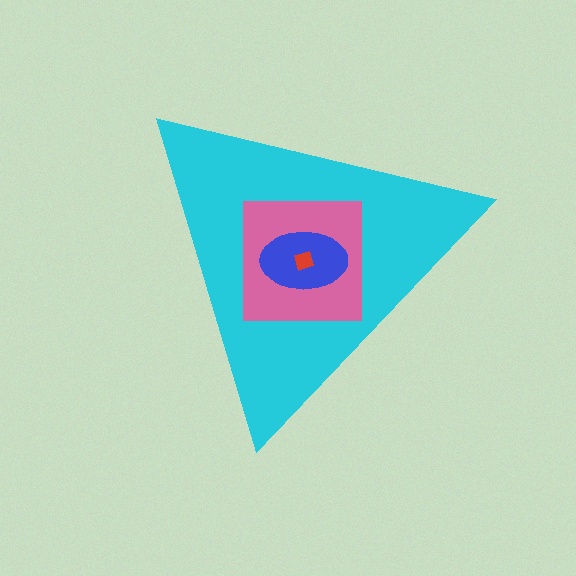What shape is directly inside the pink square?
The blue ellipse.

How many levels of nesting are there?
4.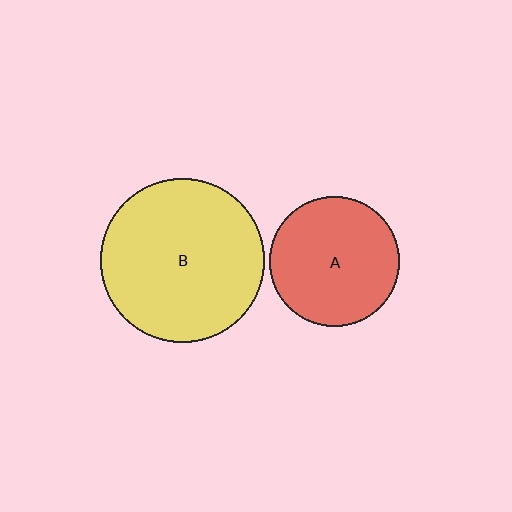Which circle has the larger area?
Circle B (yellow).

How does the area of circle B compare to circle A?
Approximately 1.6 times.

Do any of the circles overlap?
No, none of the circles overlap.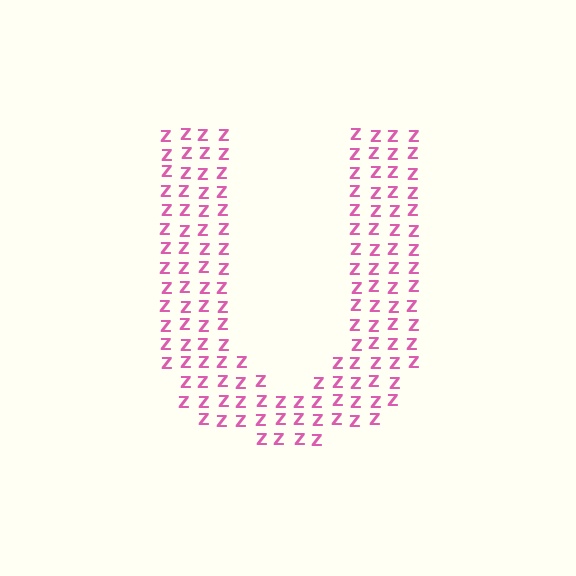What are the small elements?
The small elements are letter Z's.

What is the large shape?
The large shape is the letter U.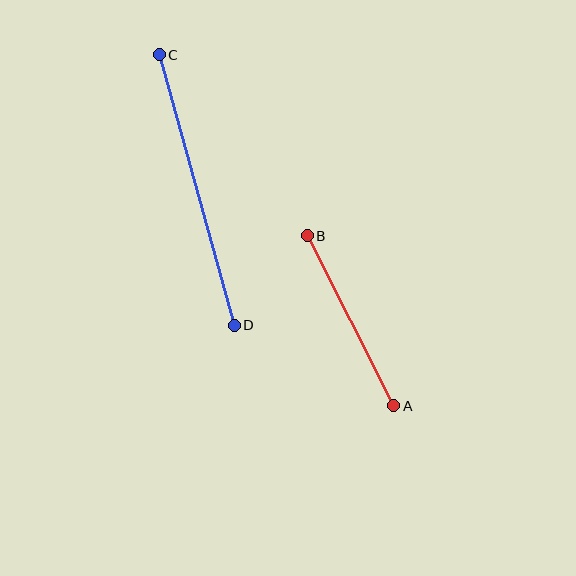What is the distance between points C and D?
The distance is approximately 281 pixels.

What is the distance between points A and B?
The distance is approximately 191 pixels.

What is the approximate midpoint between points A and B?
The midpoint is at approximately (350, 321) pixels.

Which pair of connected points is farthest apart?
Points C and D are farthest apart.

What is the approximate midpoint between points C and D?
The midpoint is at approximately (197, 190) pixels.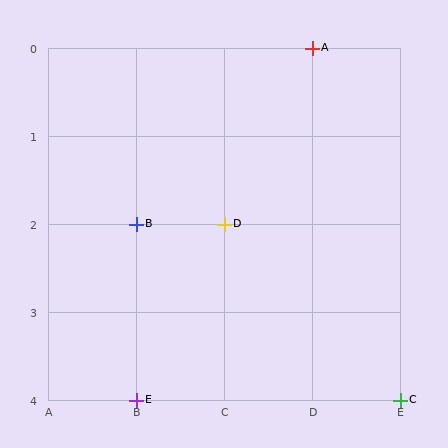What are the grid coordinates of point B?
Point B is at grid coordinates (B, 2).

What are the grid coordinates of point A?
Point A is at grid coordinates (D, 0).